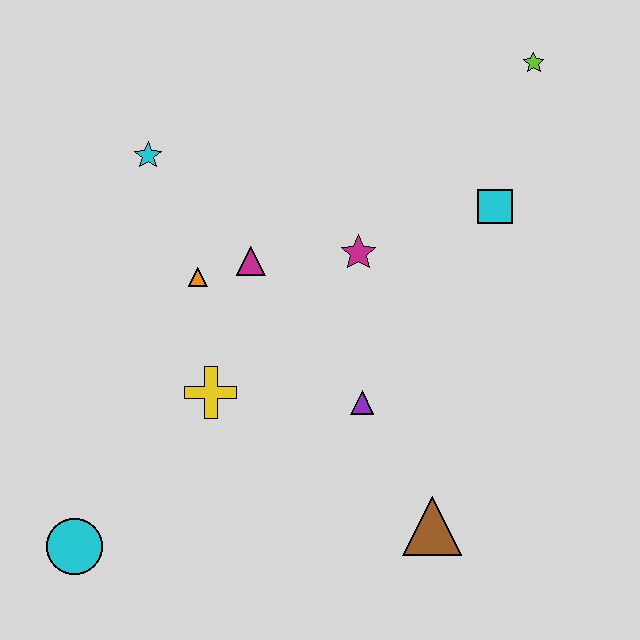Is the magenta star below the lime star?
Yes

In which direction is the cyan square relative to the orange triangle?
The cyan square is to the right of the orange triangle.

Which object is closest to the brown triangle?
The purple triangle is closest to the brown triangle.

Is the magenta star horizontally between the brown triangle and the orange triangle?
Yes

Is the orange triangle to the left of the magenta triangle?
Yes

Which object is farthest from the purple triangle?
The lime star is farthest from the purple triangle.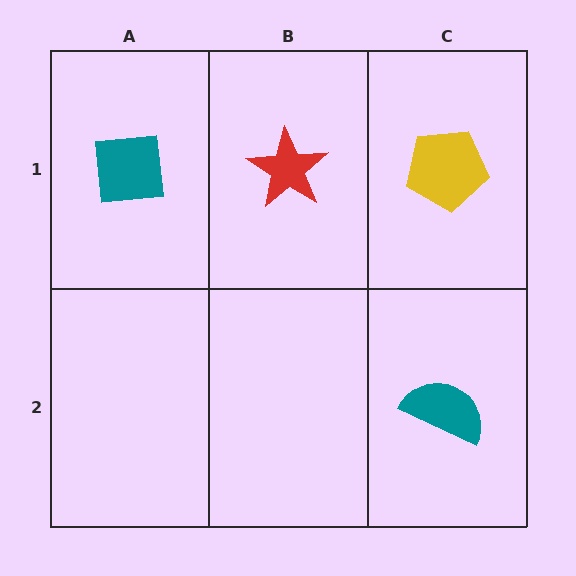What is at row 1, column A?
A teal square.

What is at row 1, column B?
A red star.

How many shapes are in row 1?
3 shapes.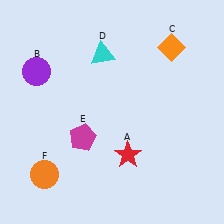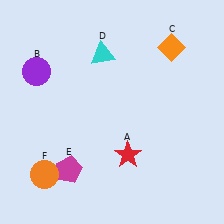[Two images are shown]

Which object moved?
The magenta pentagon (E) moved down.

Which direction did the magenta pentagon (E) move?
The magenta pentagon (E) moved down.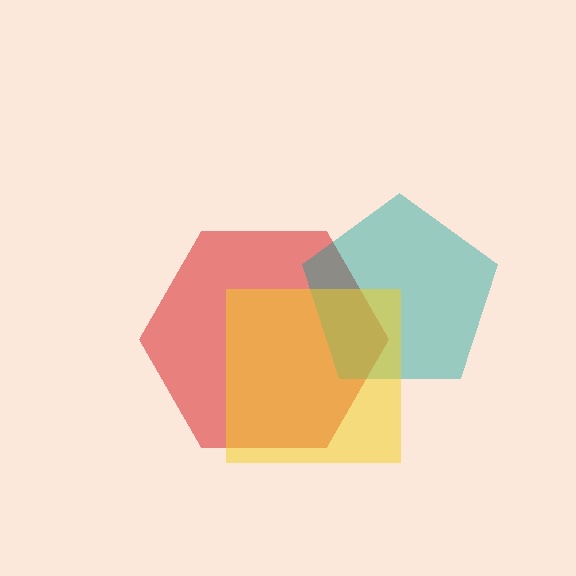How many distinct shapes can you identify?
There are 3 distinct shapes: a red hexagon, a teal pentagon, a yellow square.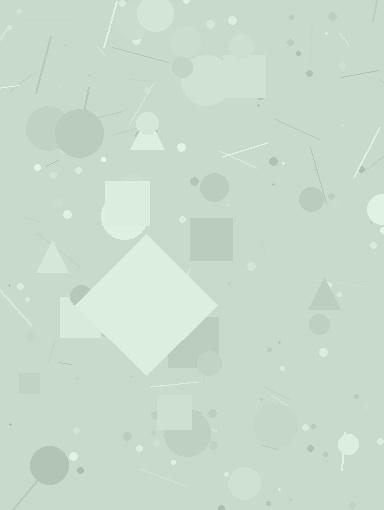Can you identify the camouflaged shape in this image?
The camouflaged shape is a diamond.